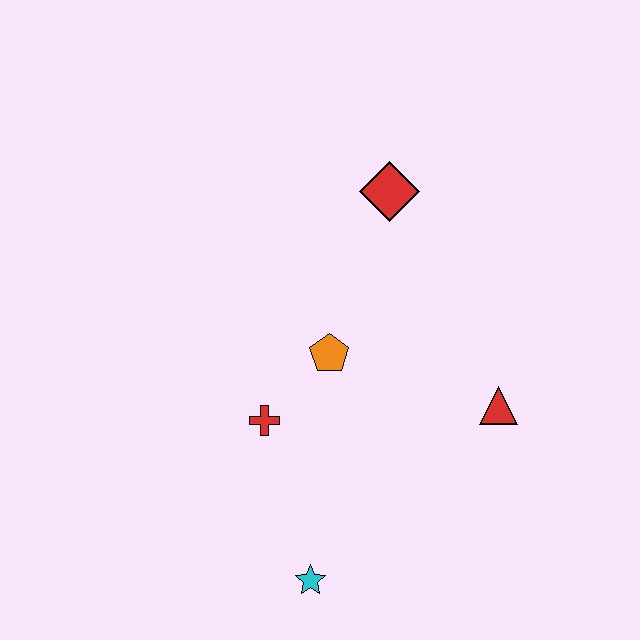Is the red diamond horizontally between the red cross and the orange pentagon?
No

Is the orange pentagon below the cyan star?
No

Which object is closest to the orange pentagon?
The red cross is closest to the orange pentagon.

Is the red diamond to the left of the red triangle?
Yes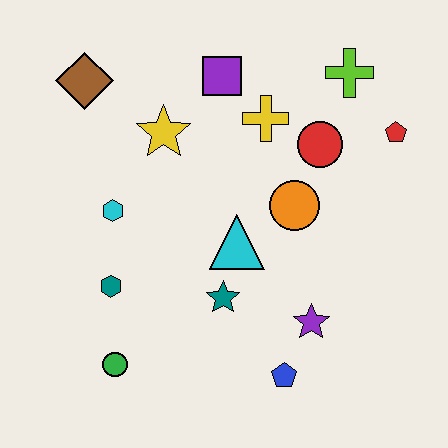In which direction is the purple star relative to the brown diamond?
The purple star is below the brown diamond.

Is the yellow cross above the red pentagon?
Yes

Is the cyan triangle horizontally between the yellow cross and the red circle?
No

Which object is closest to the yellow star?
The purple square is closest to the yellow star.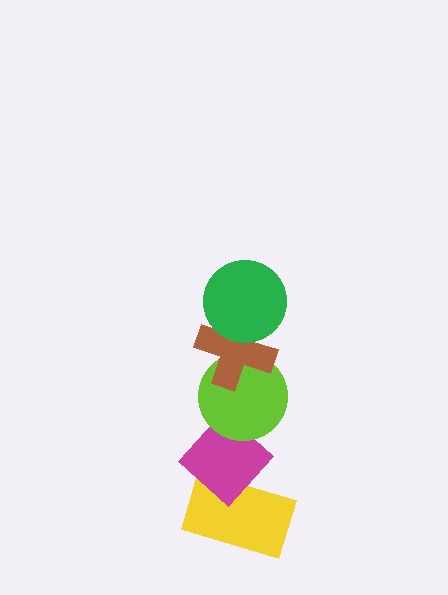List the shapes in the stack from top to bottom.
From top to bottom: the green circle, the brown cross, the lime circle, the magenta diamond, the yellow rectangle.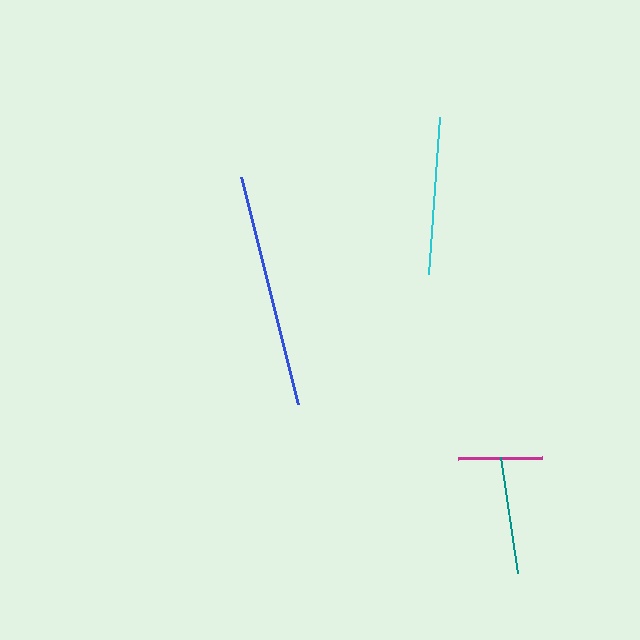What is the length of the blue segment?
The blue segment is approximately 234 pixels long.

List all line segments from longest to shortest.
From longest to shortest: blue, cyan, teal, magenta.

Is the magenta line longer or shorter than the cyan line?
The cyan line is longer than the magenta line.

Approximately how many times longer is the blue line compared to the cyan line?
The blue line is approximately 1.5 times the length of the cyan line.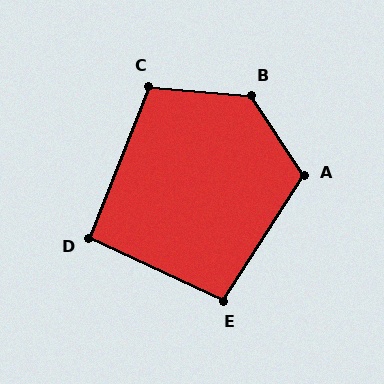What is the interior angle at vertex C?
Approximately 107 degrees (obtuse).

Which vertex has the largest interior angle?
B, at approximately 128 degrees.